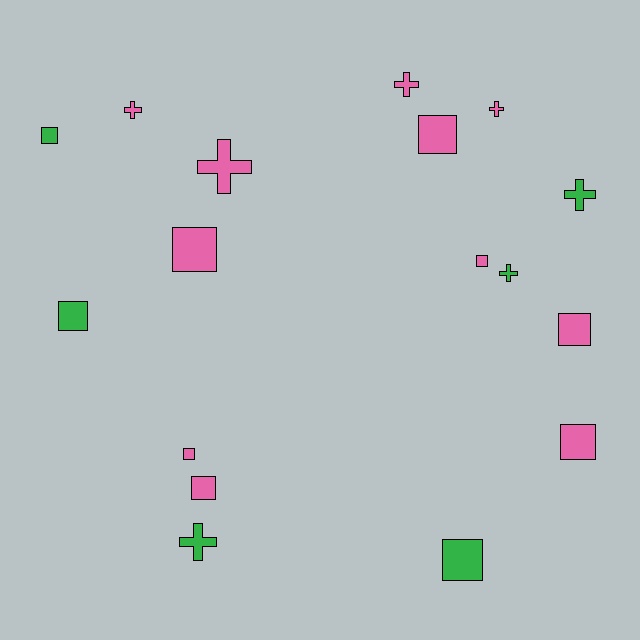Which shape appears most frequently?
Square, with 10 objects.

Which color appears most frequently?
Pink, with 11 objects.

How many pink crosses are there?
There are 4 pink crosses.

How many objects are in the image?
There are 17 objects.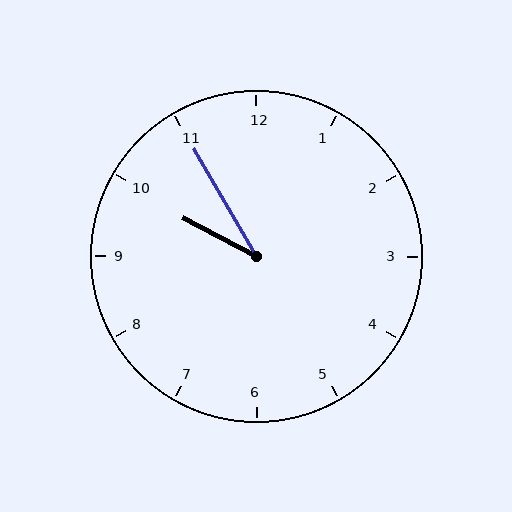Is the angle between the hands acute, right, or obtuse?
It is acute.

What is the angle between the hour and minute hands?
Approximately 32 degrees.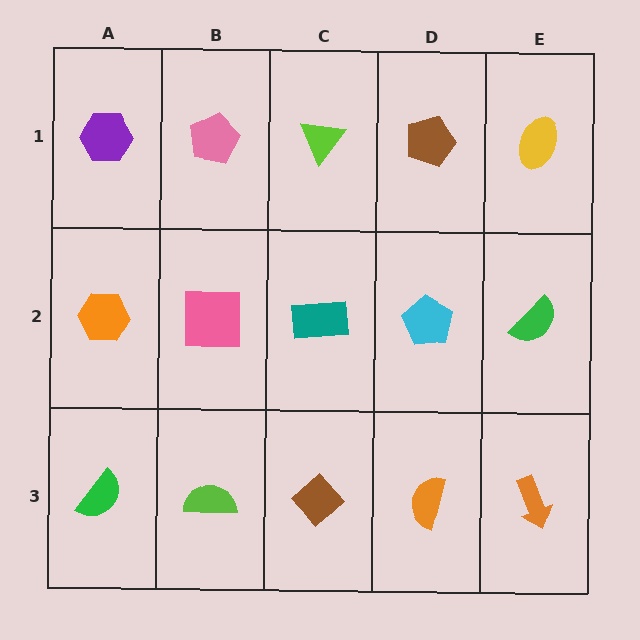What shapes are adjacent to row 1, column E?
A green semicircle (row 2, column E), a brown pentagon (row 1, column D).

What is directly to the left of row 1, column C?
A pink pentagon.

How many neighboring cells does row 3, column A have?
2.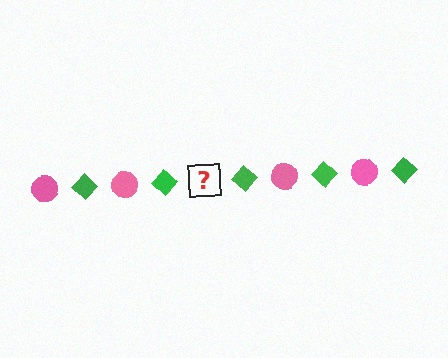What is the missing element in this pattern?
The missing element is a pink circle.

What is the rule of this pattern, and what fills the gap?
The rule is that the pattern alternates between pink circle and green diamond. The gap should be filled with a pink circle.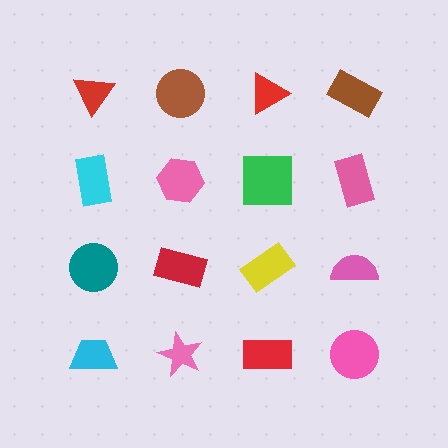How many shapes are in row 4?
4 shapes.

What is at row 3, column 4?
A pink semicircle.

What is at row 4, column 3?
A red rectangle.